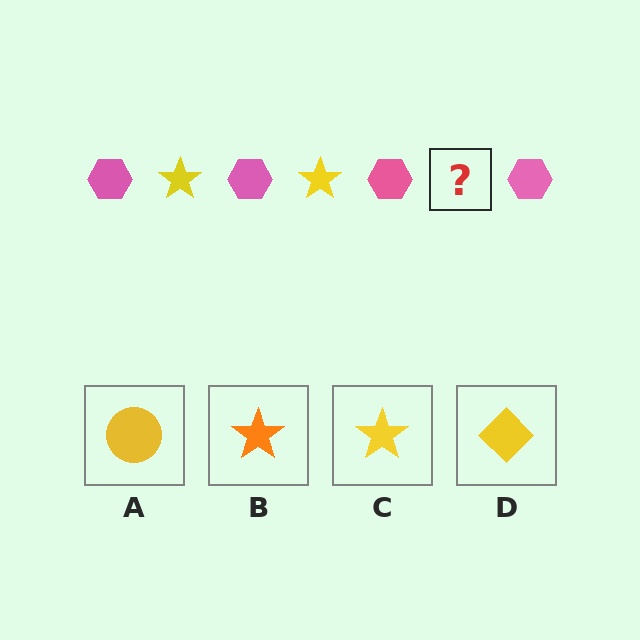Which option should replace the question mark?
Option C.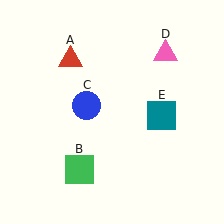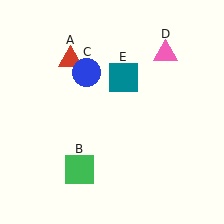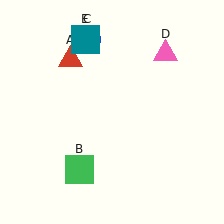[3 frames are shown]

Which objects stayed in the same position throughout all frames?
Red triangle (object A) and green square (object B) and pink triangle (object D) remained stationary.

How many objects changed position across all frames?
2 objects changed position: blue circle (object C), teal square (object E).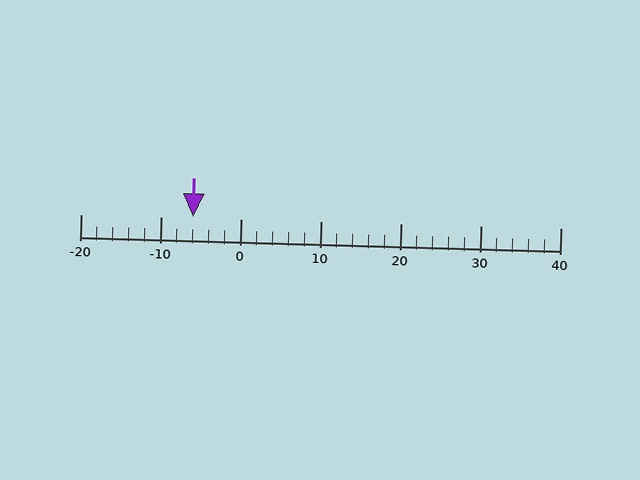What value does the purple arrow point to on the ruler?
The purple arrow points to approximately -6.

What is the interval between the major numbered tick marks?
The major tick marks are spaced 10 units apart.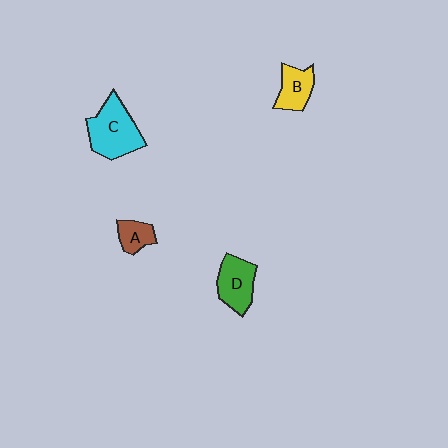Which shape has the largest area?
Shape C (cyan).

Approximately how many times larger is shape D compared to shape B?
Approximately 1.2 times.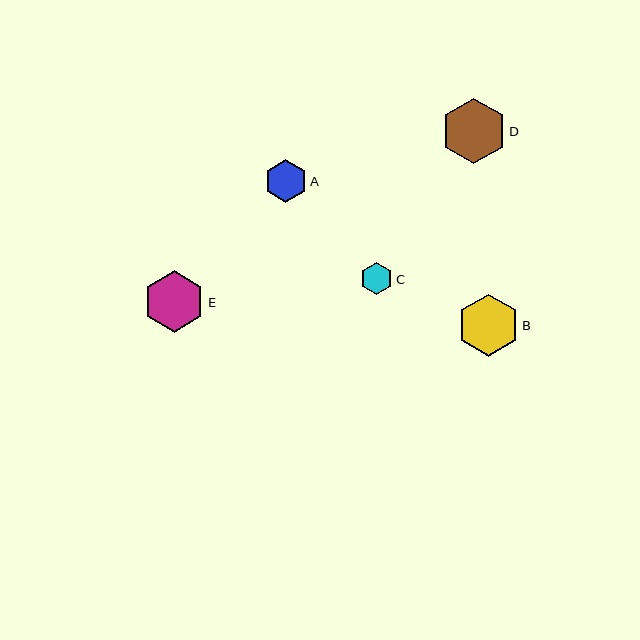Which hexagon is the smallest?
Hexagon C is the smallest with a size of approximately 33 pixels.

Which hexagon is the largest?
Hexagon D is the largest with a size of approximately 65 pixels.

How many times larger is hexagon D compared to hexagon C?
Hexagon D is approximately 2.0 times the size of hexagon C.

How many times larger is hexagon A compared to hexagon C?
Hexagon A is approximately 1.3 times the size of hexagon C.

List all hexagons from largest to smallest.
From largest to smallest: D, B, E, A, C.